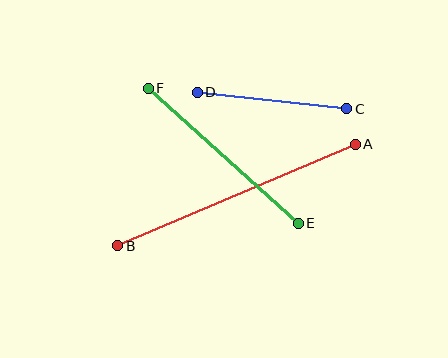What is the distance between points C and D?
The distance is approximately 150 pixels.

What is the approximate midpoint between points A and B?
The midpoint is at approximately (236, 195) pixels.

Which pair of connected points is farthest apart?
Points A and B are farthest apart.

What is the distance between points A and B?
The distance is approximately 258 pixels.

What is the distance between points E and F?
The distance is approximately 202 pixels.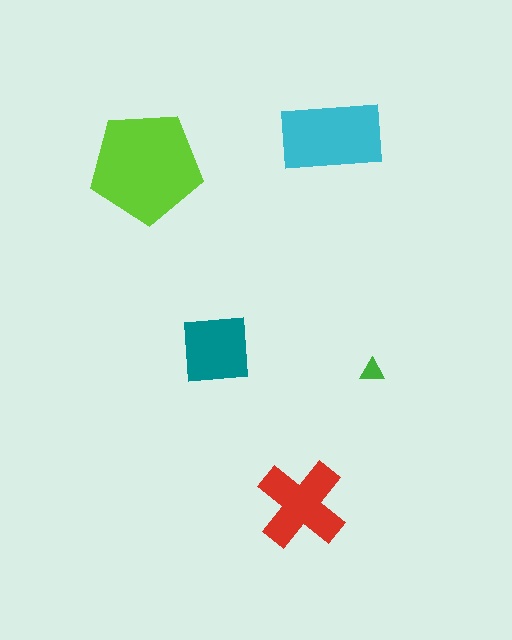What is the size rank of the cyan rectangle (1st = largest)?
2nd.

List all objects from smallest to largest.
The green triangle, the teal square, the red cross, the cyan rectangle, the lime pentagon.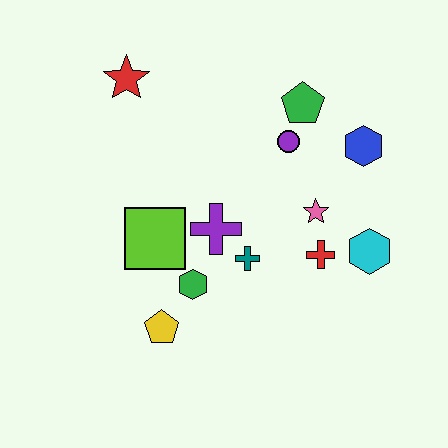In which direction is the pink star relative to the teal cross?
The pink star is to the right of the teal cross.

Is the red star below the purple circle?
No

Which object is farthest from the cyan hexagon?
The red star is farthest from the cyan hexagon.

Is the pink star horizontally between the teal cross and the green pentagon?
No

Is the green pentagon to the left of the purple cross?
No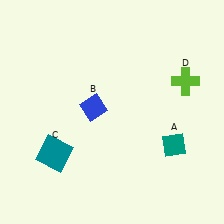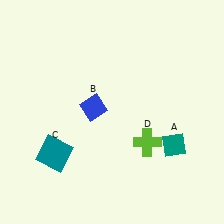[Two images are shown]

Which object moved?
The lime cross (D) moved down.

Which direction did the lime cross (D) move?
The lime cross (D) moved down.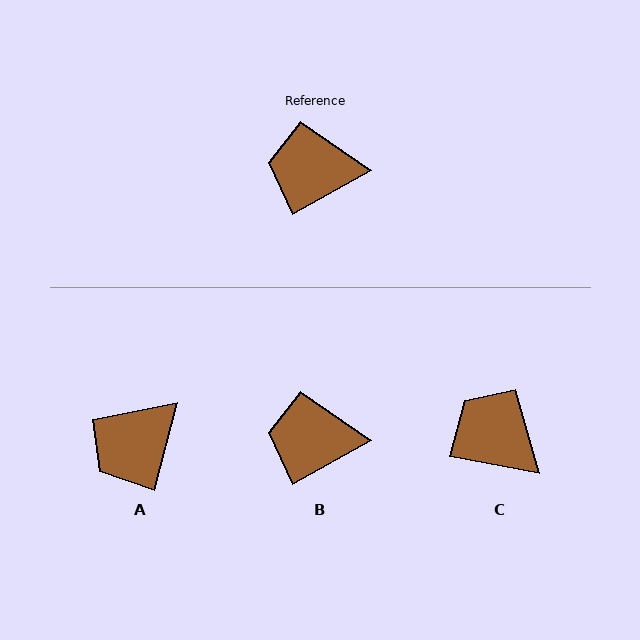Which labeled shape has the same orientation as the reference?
B.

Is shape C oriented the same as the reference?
No, it is off by about 40 degrees.